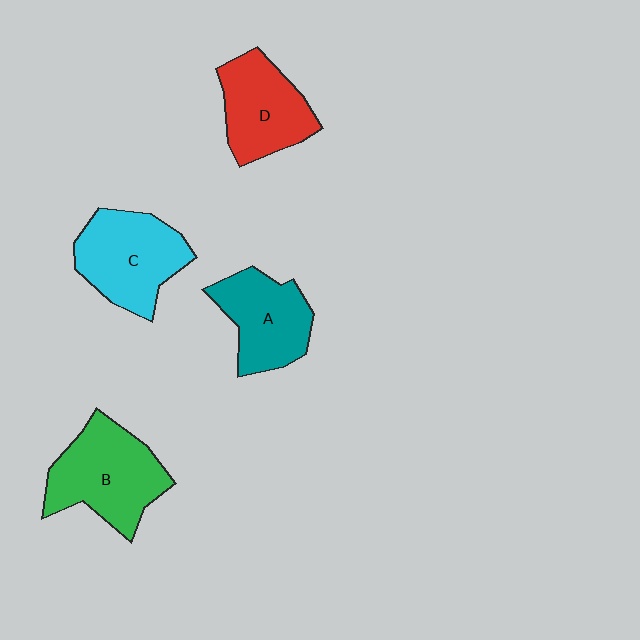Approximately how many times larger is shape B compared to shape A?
Approximately 1.3 times.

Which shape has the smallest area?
Shape A (teal).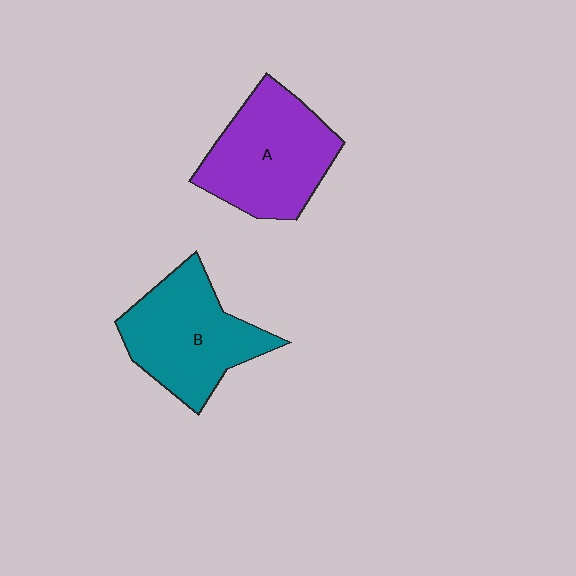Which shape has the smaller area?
Shape B (teal).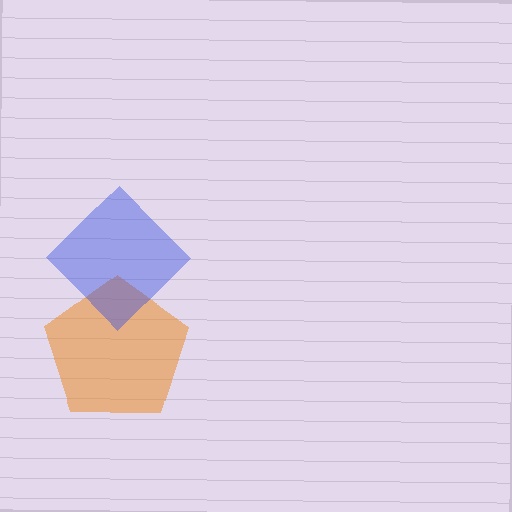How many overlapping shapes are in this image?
There are 2 overlapping shapes in the image.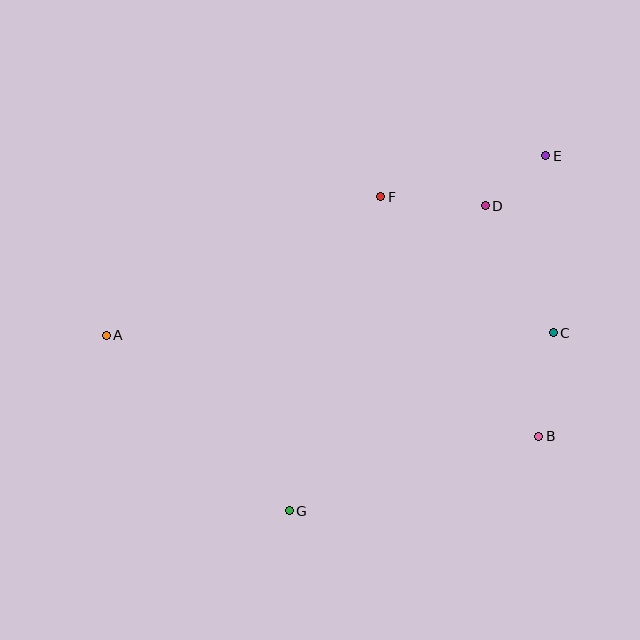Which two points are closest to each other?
Points D and E are closest to each other.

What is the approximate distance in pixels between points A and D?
The distance between A and D is approximately 400 pixels.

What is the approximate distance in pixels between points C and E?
The distance between C and E is approximately 177 pixels.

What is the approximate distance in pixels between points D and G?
The distance between D and G is approximately 363 pixels.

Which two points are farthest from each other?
Points A and E are farthest from each other.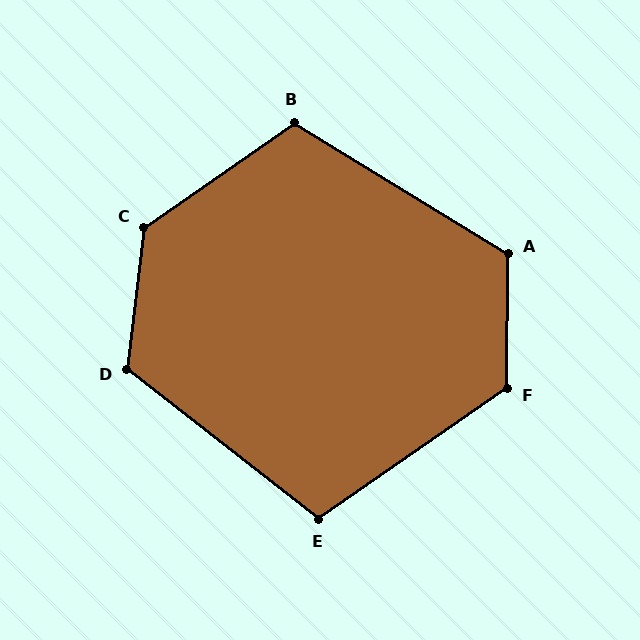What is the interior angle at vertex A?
Approximately 121 degrees (obtuse).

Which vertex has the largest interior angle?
C, at approximately 132 degrees.